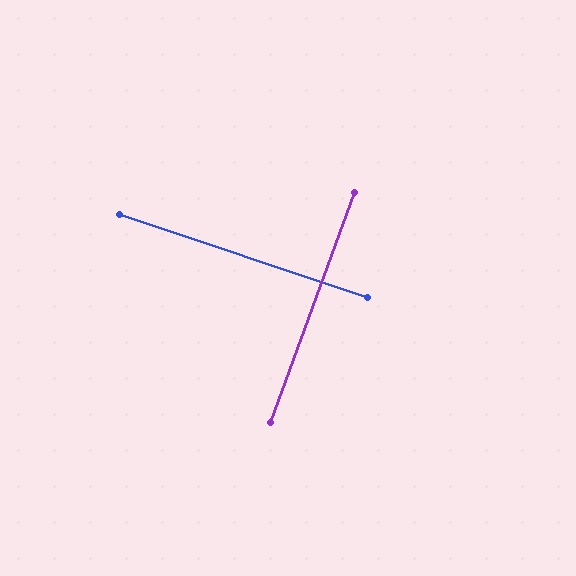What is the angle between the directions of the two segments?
Approximately 89 degrees.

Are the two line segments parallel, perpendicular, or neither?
Perpendicular — they meet at approximately 89°.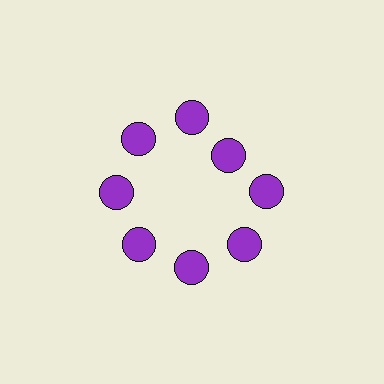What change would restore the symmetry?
The symmetry would be restored by moving it outward, back onto the ring so that all 8 circles sit at equal angles and equal distance from the center.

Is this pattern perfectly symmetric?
No. The 8 purple circles are arranged in a ring, but one element near the 2 o'clock position is pulled inward toward the center, breaking the 8-fold rotational symmetry.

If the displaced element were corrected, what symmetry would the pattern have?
It would have 8-fold rotational symmetry — the pattern would map onto itself every 45 degrees.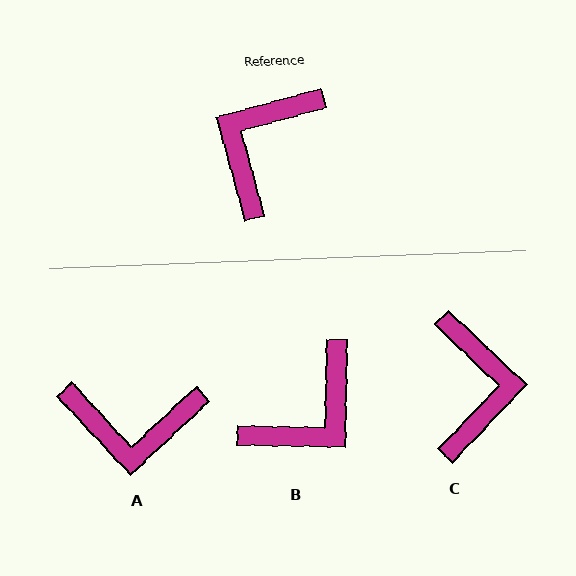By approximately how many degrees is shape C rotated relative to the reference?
Approximately 149 degrees clockwise.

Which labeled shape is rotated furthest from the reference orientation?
B, about 164 degrees away.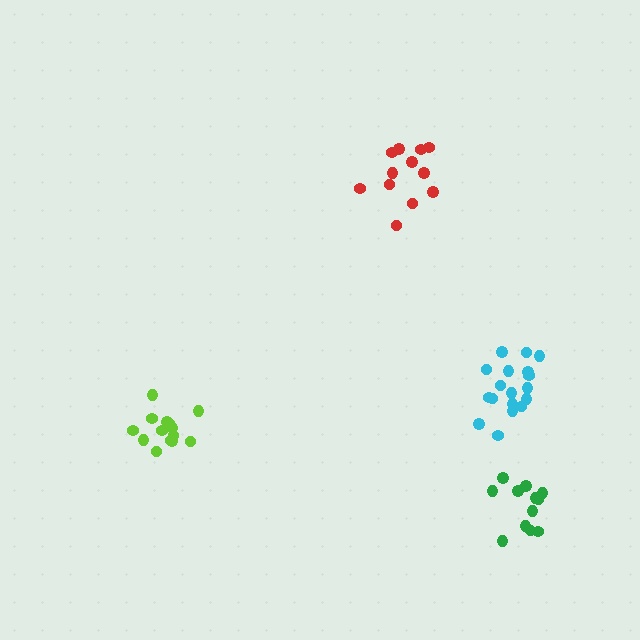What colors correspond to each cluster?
The clusters are colored: lime, cyan, red, green.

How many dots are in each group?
Group 1: 14 dots, Group 2: 18 dots, Group 3: 12 dots, Group 4: 12 dots (56 total).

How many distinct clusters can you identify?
There are 4 distinct clusters.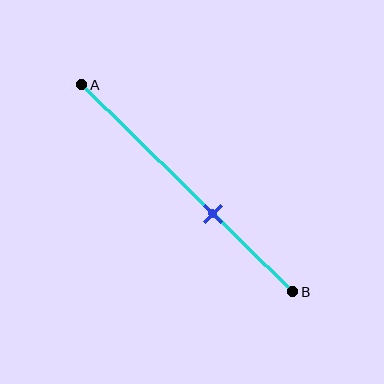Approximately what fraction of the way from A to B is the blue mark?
The blue mark is approximately 60% of the way from A to B.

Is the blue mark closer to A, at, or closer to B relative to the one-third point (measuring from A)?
The blue mark is closer to point B than the one-third point of segment AB.